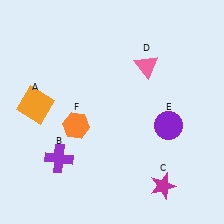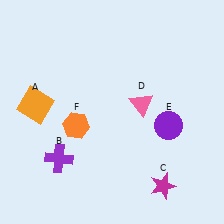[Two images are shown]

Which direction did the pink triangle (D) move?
The pink triangle (D) moved down.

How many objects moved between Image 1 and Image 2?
1 object moved between the two images.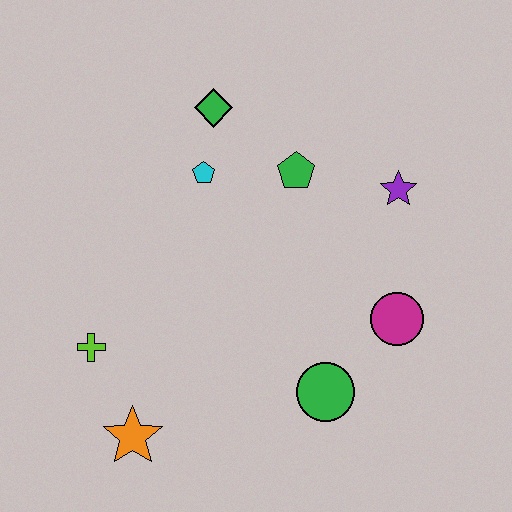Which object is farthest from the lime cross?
The purple star is farthest from the lime cross.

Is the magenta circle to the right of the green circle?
Yes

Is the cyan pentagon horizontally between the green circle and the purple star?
No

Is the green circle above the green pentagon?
No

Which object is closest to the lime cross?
The orange star is closest to the lime cross.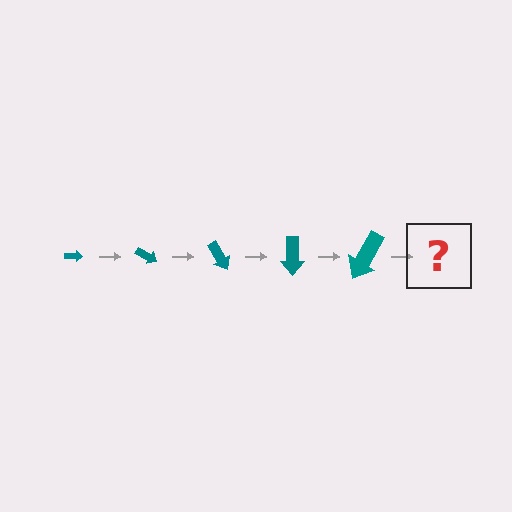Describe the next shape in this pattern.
It should be an arrow, larger than the previous one and rotated 150 degrees from the start.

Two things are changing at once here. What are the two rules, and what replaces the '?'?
The two rules are that the arrow grows larger each step and it rotates 30 degrees each step. The '?' should be an arrow, larger than the previous one and rotated 150 degrees from the start.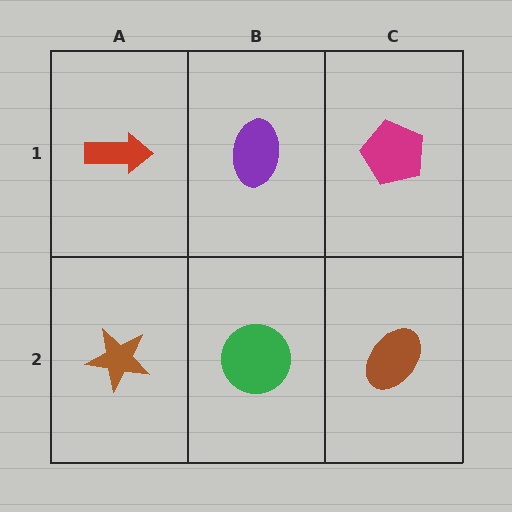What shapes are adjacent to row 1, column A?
A brown star (row 2, column A), a purple ellipse (row 1, column B).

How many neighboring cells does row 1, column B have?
3.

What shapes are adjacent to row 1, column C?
A brown ellipse (row 2, column C), a purple ellipse (row 1, column B).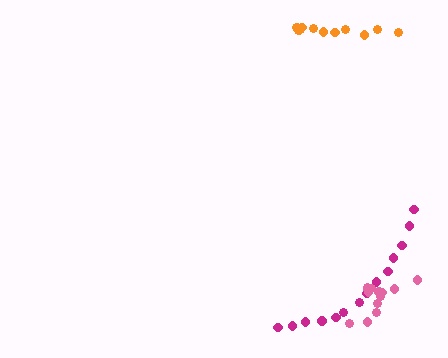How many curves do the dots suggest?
There are 3 distinct paths.